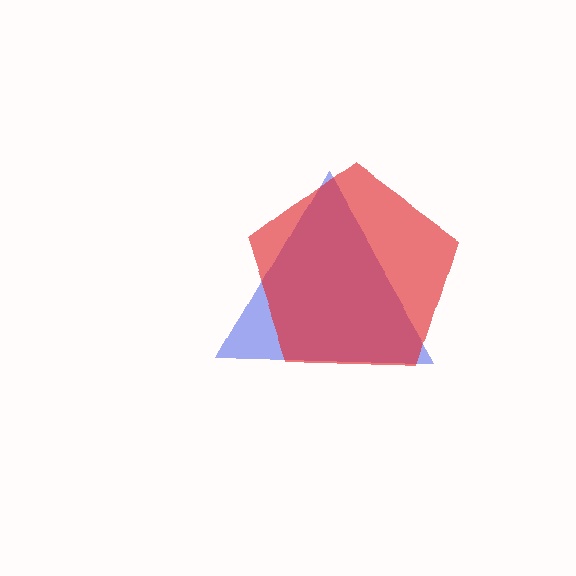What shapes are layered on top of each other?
The layered shapes are: a blue triangle, a red pentagon.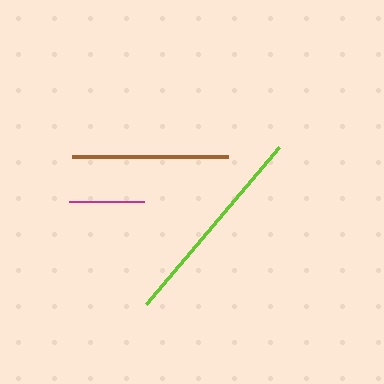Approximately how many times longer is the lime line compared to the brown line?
The lime line is approximately 1.3 times the length of the brown line.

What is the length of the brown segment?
The brown segment is approximately 156 pixels long.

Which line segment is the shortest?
The magenta line is the shortest at approximately 75 pixels.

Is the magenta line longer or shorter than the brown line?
The brown line is longer than the magenta line.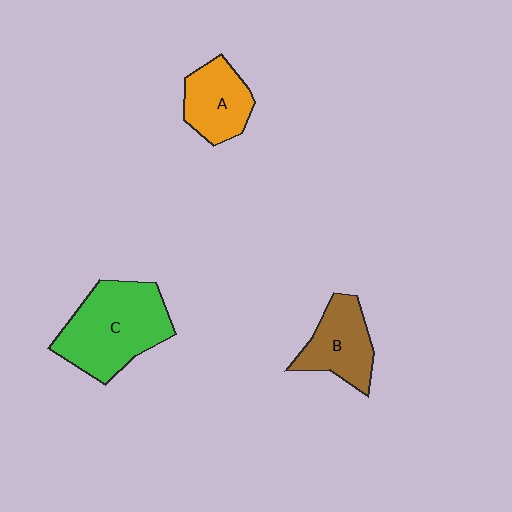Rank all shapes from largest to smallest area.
From largest to smallest: C (green), B (brown), A (orange).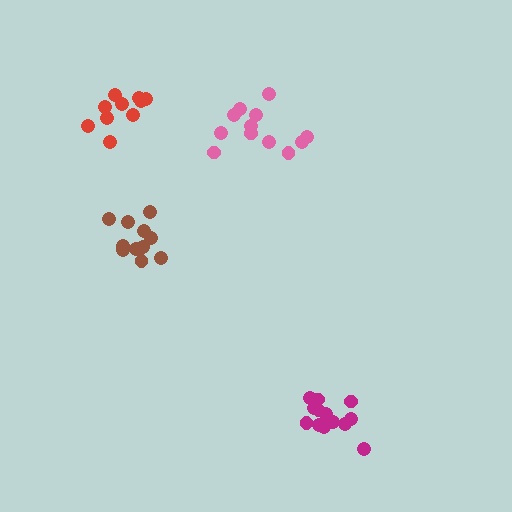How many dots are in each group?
Group 1: 13 dots, Group 2: 12 dots, Group 3: 11 dots, Group 4: 10 dots (46 total).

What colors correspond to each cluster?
The clusters are colored: magenta, pink, brown, red.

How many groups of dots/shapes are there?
There are 4 groups.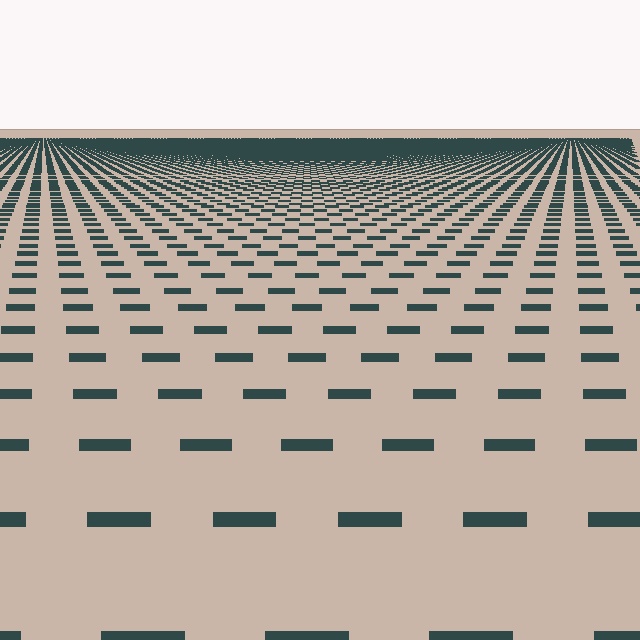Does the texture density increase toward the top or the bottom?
Density increases toward the top.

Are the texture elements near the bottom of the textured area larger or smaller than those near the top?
Larger. Near the bottom, elements are closer to the viewer and appear at a bigger on-screen size.